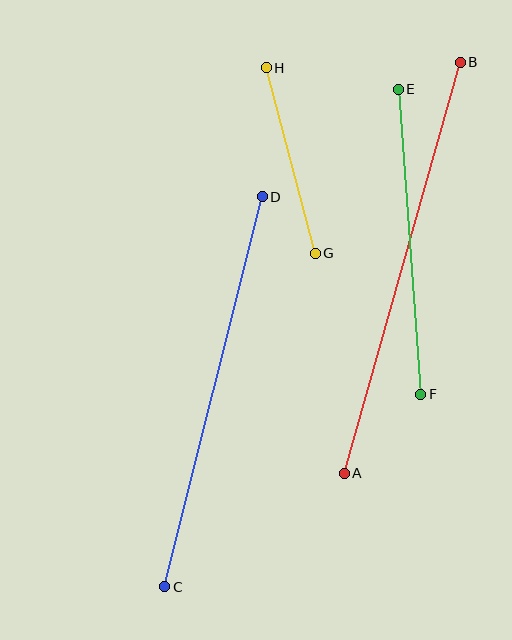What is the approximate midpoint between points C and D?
The midpoint is at approximately (213, 392) pixels.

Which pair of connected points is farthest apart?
Points A and B are farthest apart.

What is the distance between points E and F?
The distance is approximately 305 pixels.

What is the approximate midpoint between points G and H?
The midpoint is at approximately (291, 161) pixels.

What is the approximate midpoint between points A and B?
The midpoint is at approximately (402, 268) pixels.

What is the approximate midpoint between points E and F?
The midpoint is at approximately (409, 242) pixels.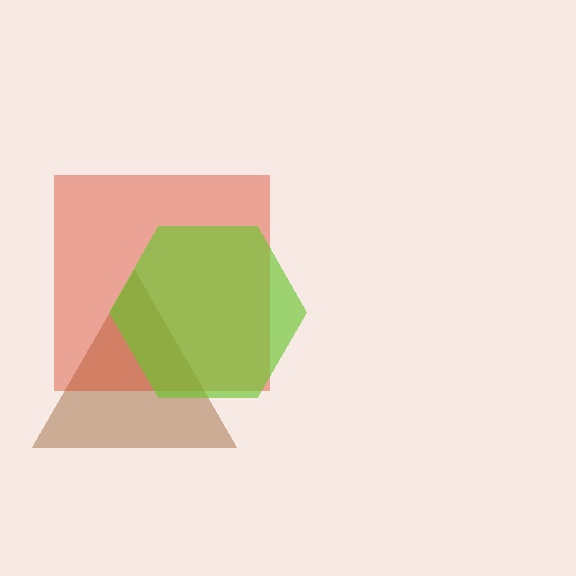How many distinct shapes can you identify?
There are 3 distinct shapes: a brown triangle, a red square, a lime hexagon.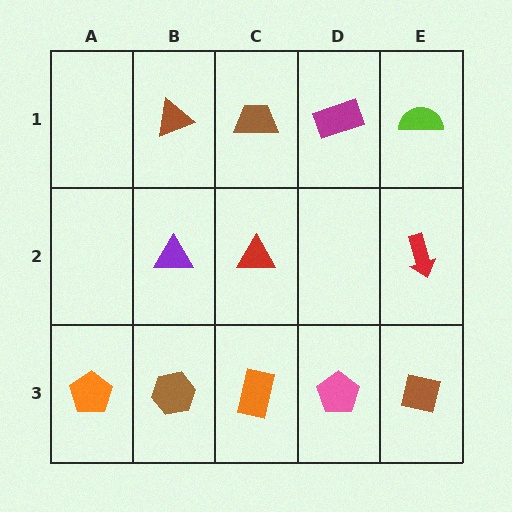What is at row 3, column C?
An orange rectangle.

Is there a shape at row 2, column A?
No, that cell is empty.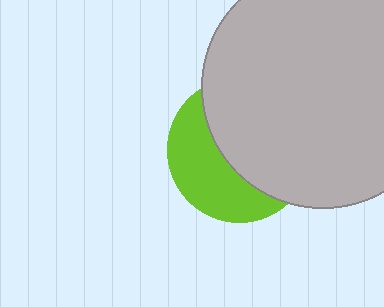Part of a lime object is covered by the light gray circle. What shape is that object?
It is a circle.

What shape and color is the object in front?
The object in front is a light gray circle.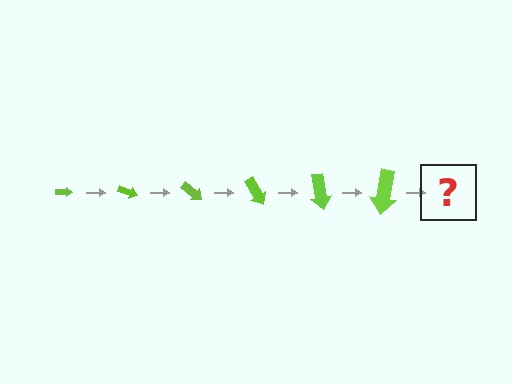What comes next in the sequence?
The next element should be an arrow, larger than the previous one and rotated 120 degrees from the start.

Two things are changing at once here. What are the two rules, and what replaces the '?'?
The two rules are that the arrow grows larger each step and it rotates 20 degrees each step. The '?' should be an arrow, larger than the previous one and rotated 120 degrees from the start.